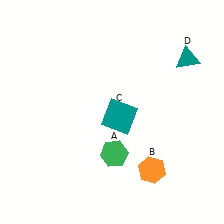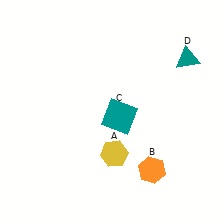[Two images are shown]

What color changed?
The hexagon (A) changed from green in Image 1 to yellow in Image 2.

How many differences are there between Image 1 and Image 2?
There is 1 difference between the two images.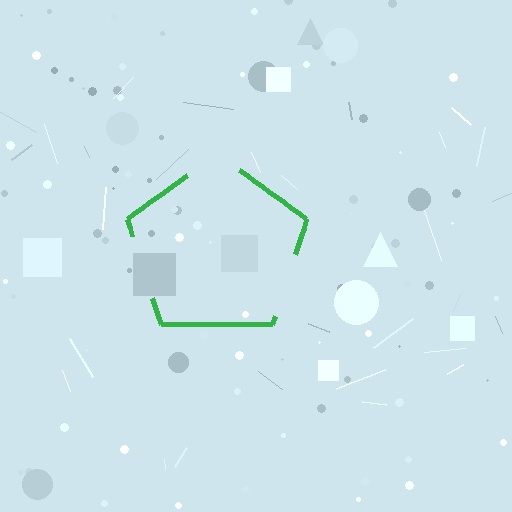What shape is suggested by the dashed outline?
The dashed outline suggests a pentagon.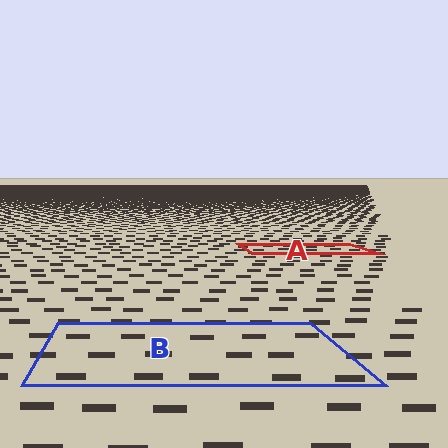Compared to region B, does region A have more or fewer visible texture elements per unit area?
Region A has more texture elements per unit area — they are packed more densely because it is farther away.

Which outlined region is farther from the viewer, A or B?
Region A is farther from the viewer — the texture elements inside it appear smaller and more densely packed.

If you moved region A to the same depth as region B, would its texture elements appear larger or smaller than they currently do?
They would appear larger. At a closer depth, the same texture elements are projected at a bigger on-screen size.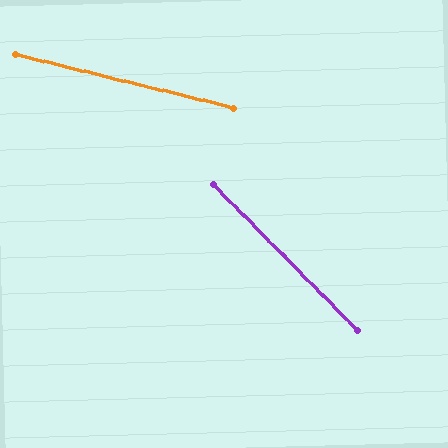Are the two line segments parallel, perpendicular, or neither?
Neither parallel nor perpendicular — they differ by about 32°.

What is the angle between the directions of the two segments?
Approximately 32 degrees.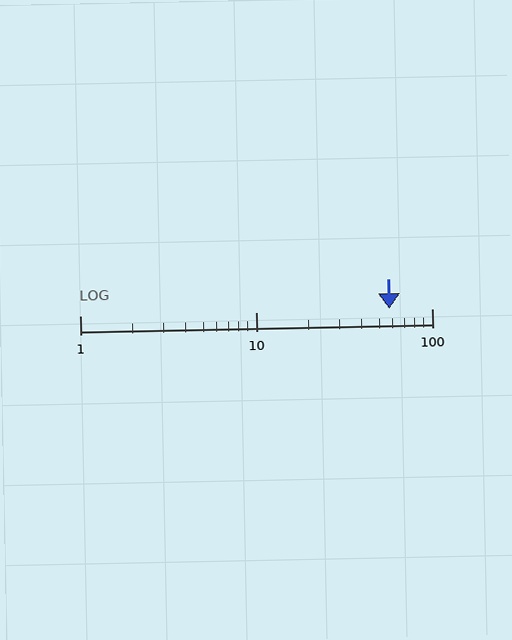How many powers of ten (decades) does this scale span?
The scale spans 2 decades, from 1 to 100.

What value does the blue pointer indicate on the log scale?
The pointer indicates approximately 57.